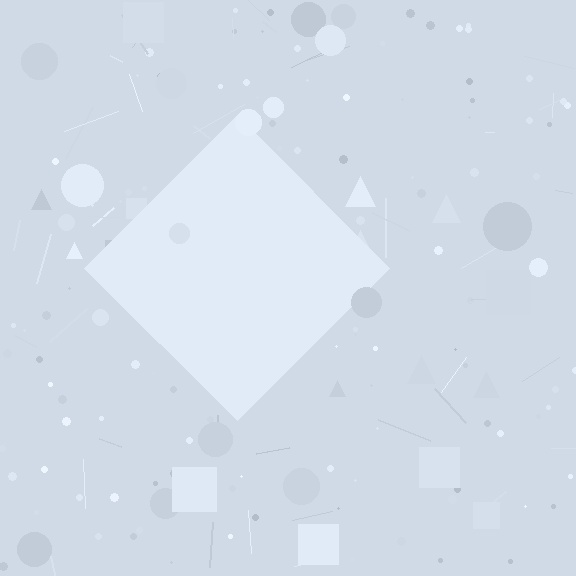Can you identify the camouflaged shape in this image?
The camouflaged shape is a diamond.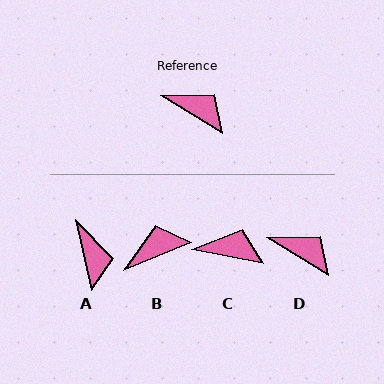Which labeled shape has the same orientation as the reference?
D.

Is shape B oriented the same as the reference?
No, it is off by about 54 degrees.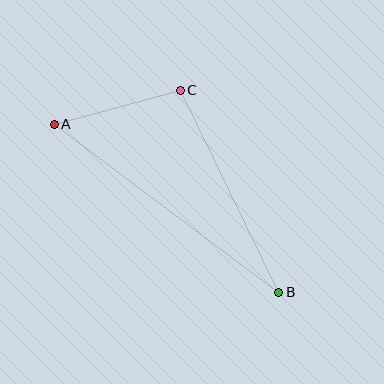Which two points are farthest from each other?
Points A and B are farthest from each other.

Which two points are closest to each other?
Points A and C are closest to each other.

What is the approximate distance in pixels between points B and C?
The distance between B and C is approximately 225 pixels.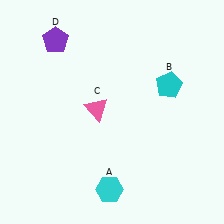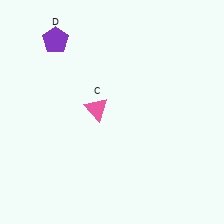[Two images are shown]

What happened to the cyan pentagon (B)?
The cyan pentagon (B) was removed in Image 2. It was in the top-right area of Image 1.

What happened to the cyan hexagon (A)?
The cyan hexagon (A) was removed in Image 2. It was in the bottom-left area of Image 1.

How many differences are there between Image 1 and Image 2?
There are 2 differences between the two images.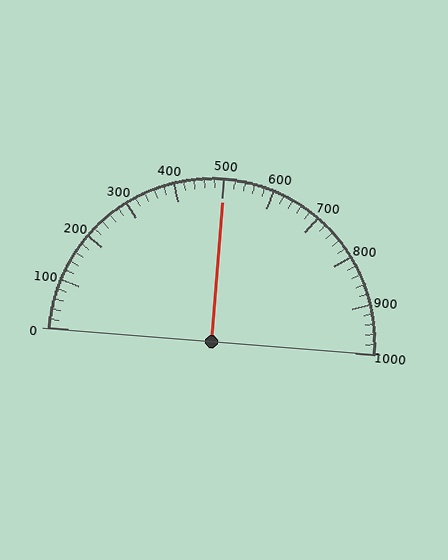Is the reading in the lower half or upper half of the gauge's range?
The reading is in the upper half of the range (0 to 1000).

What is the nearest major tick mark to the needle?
The nearest major tick mark is 500.